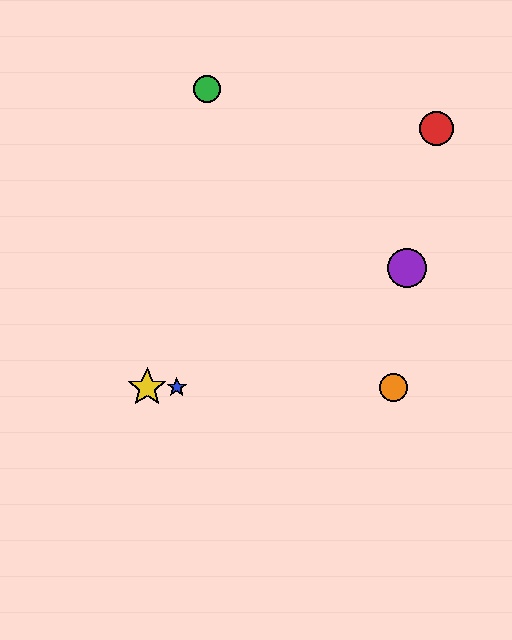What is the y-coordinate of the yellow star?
The yellow star is at y≈387.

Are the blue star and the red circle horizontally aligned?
No, the blue star is at y≈387 and the red circle is at y≈129.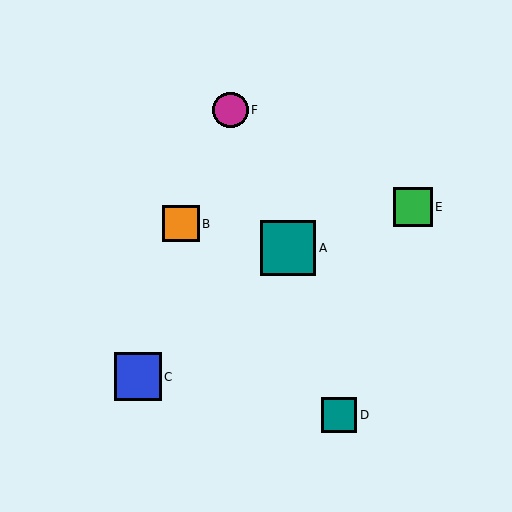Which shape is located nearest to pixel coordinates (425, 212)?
The green square (labeled E) at (413, 207) is nearest to that location.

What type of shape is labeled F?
Shape F is a magenta circle.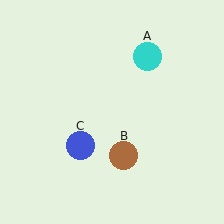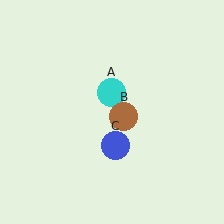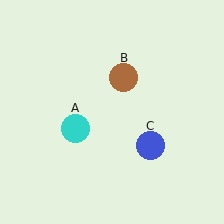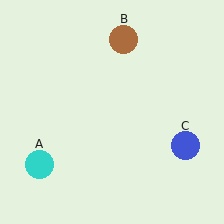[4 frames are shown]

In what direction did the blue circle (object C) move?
The blue circle (object C) moved right.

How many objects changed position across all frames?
3 objects changed position: cyan circle (object A), brown circle (object B), blue circle (object C).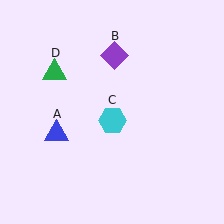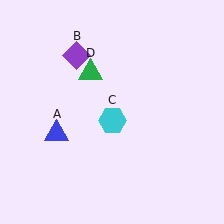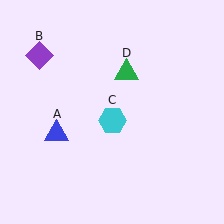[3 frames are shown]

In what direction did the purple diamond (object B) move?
The purple diamond (object B) moved left.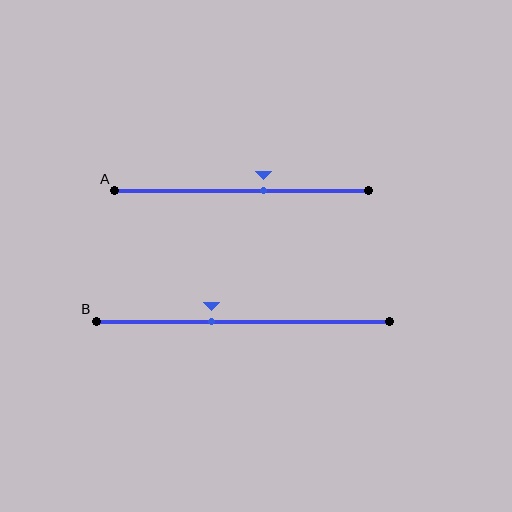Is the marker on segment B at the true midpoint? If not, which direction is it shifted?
No, the marker on segment B is shifted to the left by about 11% of the segment length.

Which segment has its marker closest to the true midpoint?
Segment A has its marker closest to the true midpoint.